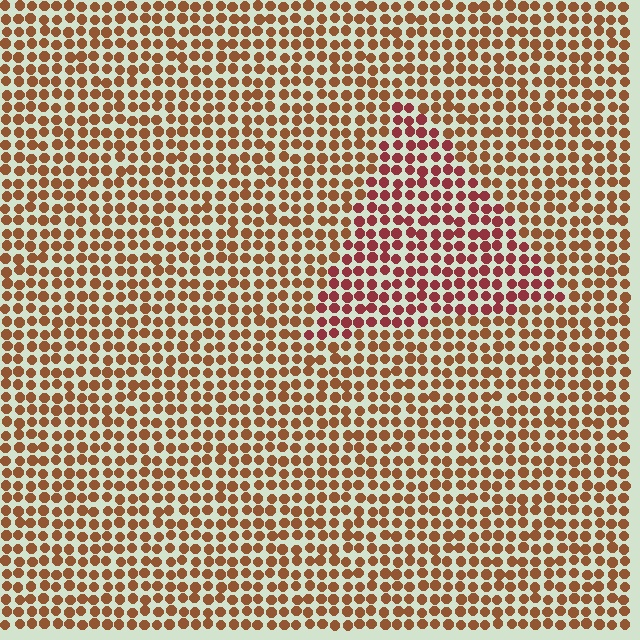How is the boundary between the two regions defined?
The boundary is defined purely by a slight shift in hue (about 30 degrees). Spacing, size, and orientation are identical on both sides.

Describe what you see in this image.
The image is filled with small brown elements in a uniform arrangement. A triangle-shaped region is visible where the elements are tinted to a slightly different hue, forming a subtle color boundary.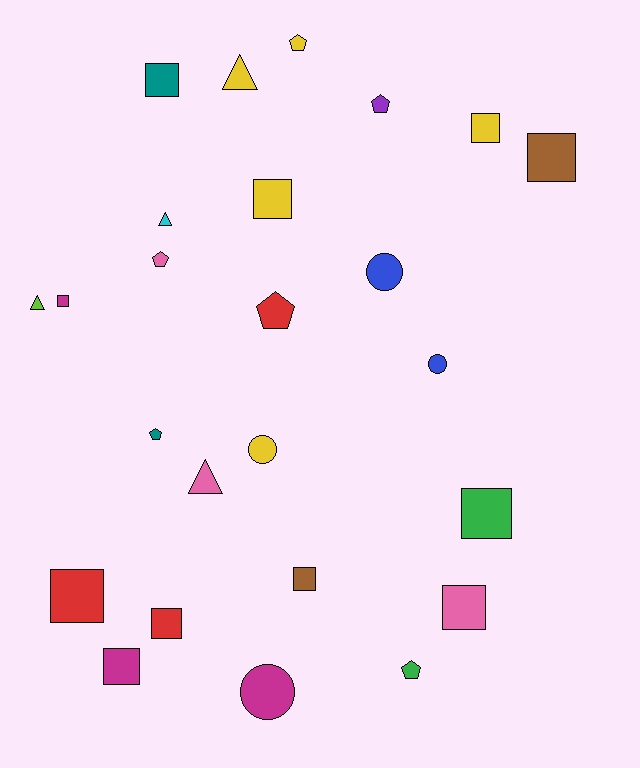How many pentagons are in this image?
There are 6 pentagons.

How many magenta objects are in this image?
There are 3 magenta objects.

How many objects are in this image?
There are 25 objects.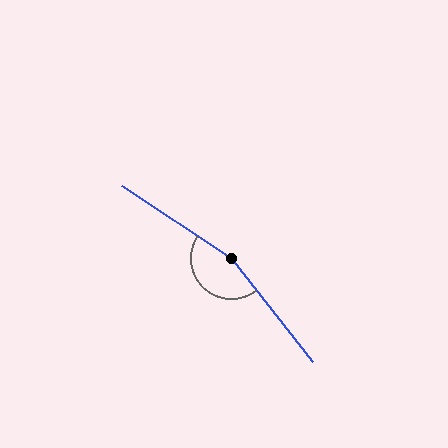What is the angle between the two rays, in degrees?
Approximately 162 degrees.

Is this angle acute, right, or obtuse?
It is obtuse.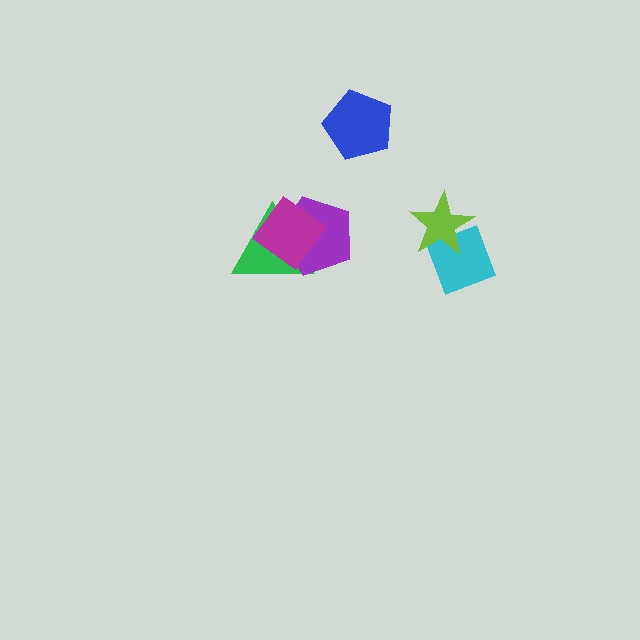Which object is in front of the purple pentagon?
The magenta diamond is in front of the purple pentagon.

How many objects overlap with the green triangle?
2 objects overlap with the green triangle.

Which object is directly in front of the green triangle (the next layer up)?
The purple pentagon is directly in front of the green triangle.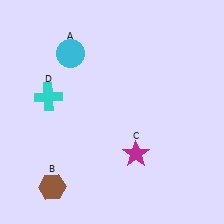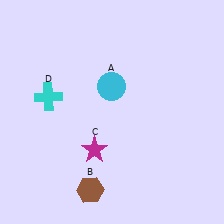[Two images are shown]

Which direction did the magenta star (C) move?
The magenta star (C) moved left.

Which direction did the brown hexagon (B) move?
The brown hexagon (B) moved right.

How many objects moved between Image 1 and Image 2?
3 objects moved between the two images.